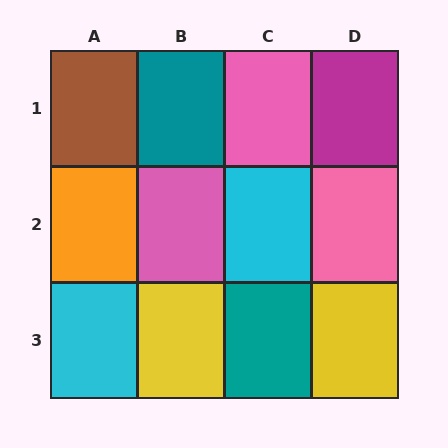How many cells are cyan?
2 cells are cyan.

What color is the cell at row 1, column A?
Brown.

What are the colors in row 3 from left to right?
Cyan, yellow, teal, yellow.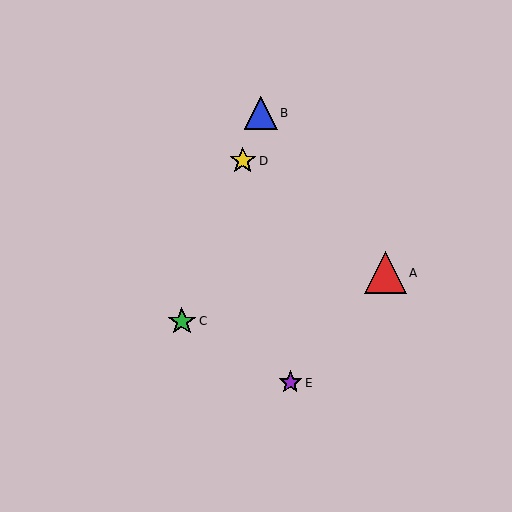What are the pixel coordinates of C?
Object C is at (182, 321).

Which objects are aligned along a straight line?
Objects B, C, D are aligned along a straight line.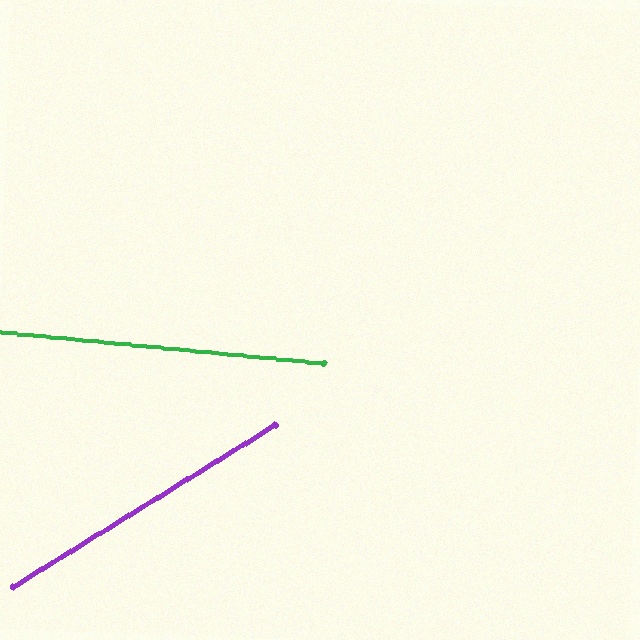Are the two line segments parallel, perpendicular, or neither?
Neither parallel nor perpendicular — they differ by about 37°.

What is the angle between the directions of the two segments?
Approximately 37 degrees.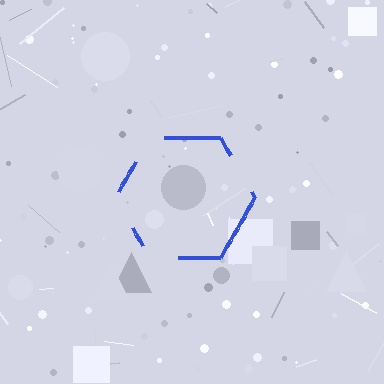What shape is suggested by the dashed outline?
The dashed outline suggests a hexagon.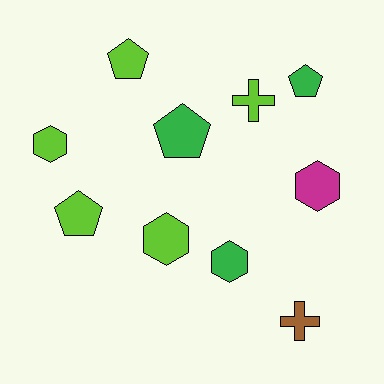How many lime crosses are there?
There is 1 lime cross.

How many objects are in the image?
There are 10 objects.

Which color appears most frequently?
Lime, with 5 objects.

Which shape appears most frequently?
Pentagon, with 4 objects.